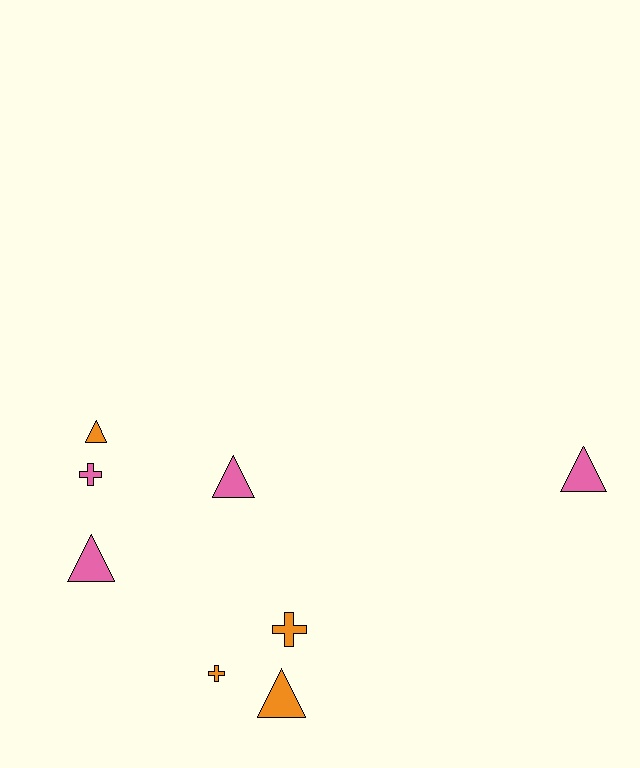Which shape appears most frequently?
Triangle, with 5 objects.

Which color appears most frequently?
Orange, with 4 objects.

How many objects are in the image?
There are 8 objects.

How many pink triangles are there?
There are 3 pink triangles.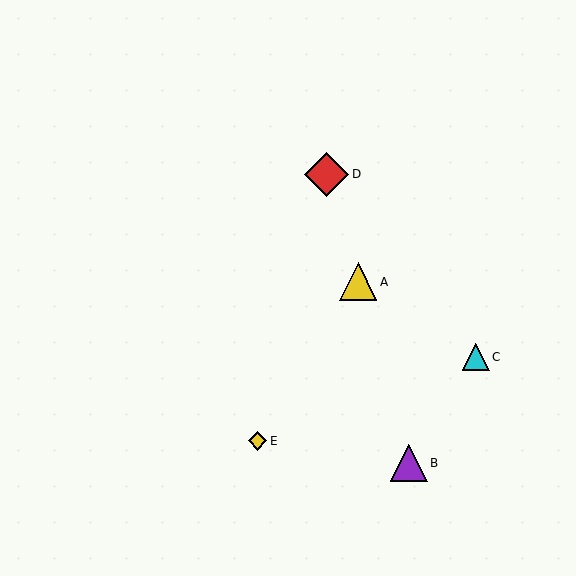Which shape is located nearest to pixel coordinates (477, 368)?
The cyan triangle (labeled C) at (476, 357) is nearest to that location.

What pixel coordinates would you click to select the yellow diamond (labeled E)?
Click at (258, 441) to select the yellow diamond E.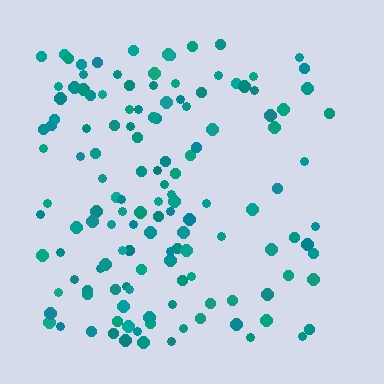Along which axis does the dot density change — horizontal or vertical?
Horizontal.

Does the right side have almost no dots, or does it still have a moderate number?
Still a moderate number, just noticeably fewer than the left.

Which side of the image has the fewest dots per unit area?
The right.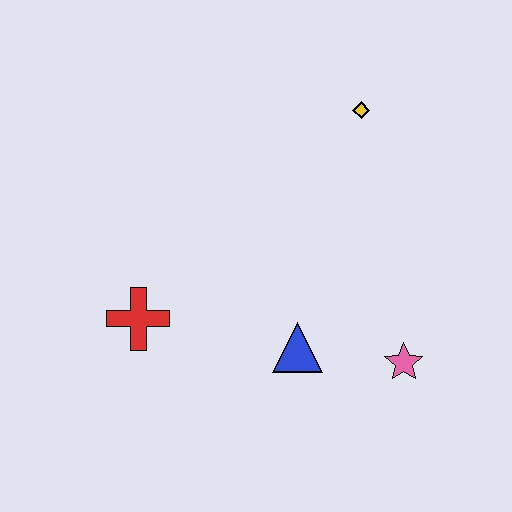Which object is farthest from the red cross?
The yellow diamond is farthest from the red cross.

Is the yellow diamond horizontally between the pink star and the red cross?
Yes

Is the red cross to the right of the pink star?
No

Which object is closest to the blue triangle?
The pink star is closest to the blue triangle.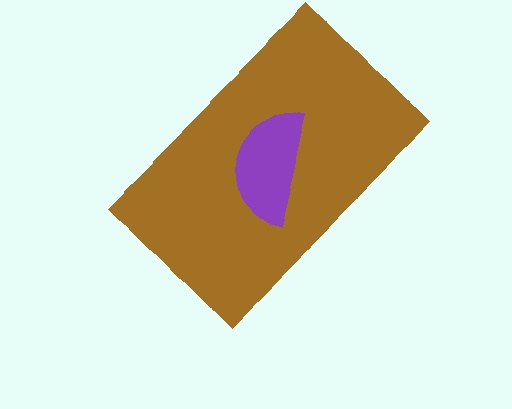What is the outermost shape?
The brown rectangle.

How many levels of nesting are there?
2.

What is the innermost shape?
The purple semicircle.